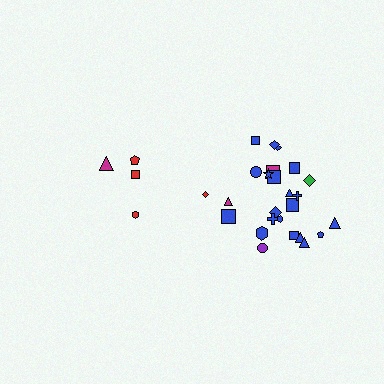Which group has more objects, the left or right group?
The right group.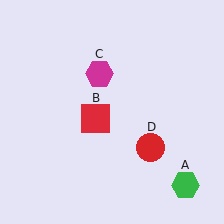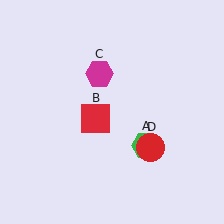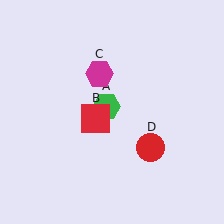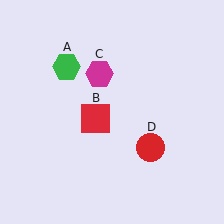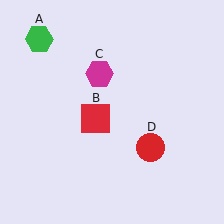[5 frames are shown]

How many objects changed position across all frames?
1 object changed position: green hexagon (object A).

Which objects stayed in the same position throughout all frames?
Red square (object B) and magenta hexagon (object C) and red circle (object D) remained stationary.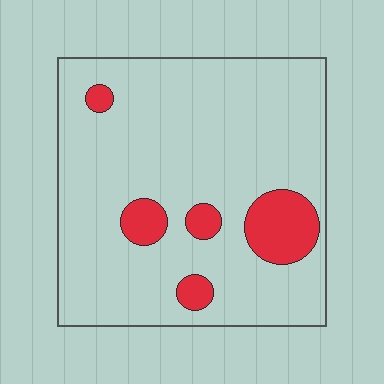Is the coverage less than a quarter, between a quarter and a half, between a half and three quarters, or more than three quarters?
Less than a quarter.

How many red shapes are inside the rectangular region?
5.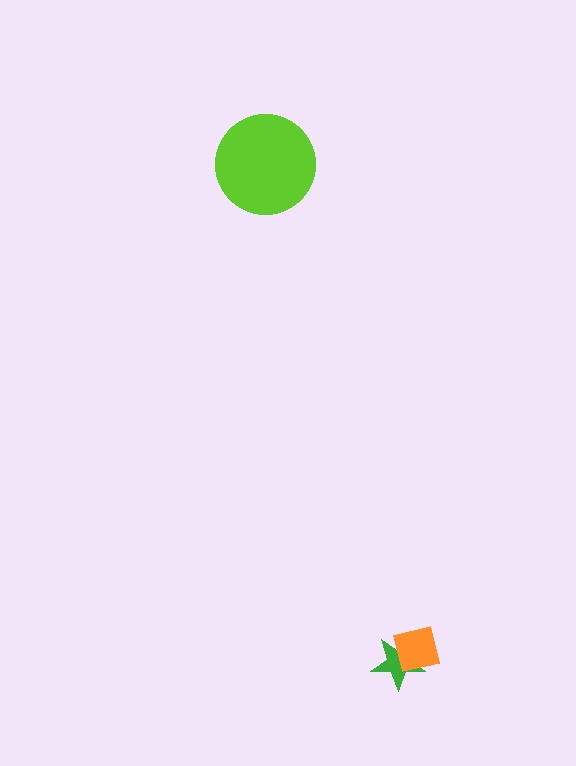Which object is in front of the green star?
The orange square is in front of the green star.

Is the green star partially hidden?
Yes, it is partially covered by another shape.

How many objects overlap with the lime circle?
0 objects overlap with the lime circle.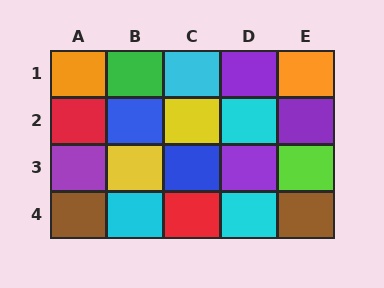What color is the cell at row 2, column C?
Yellow.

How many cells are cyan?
4 cells are cyan.